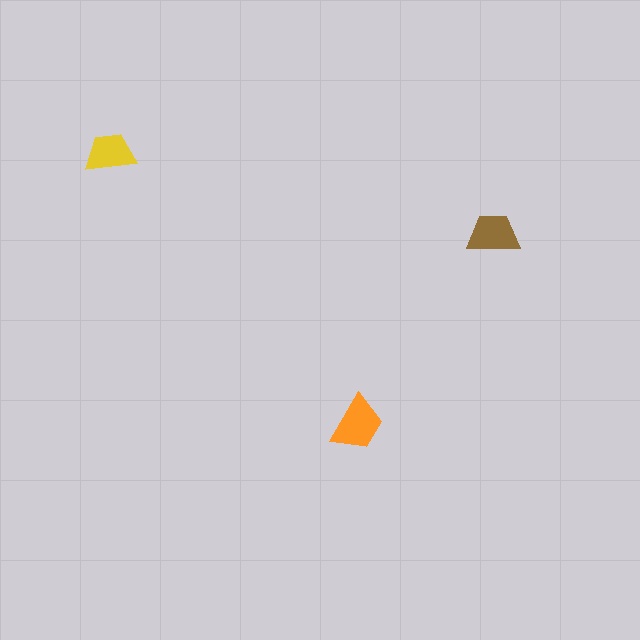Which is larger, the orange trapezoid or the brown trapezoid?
The orange one.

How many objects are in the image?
There are 3 objects in the image.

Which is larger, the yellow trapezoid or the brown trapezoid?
The brown one.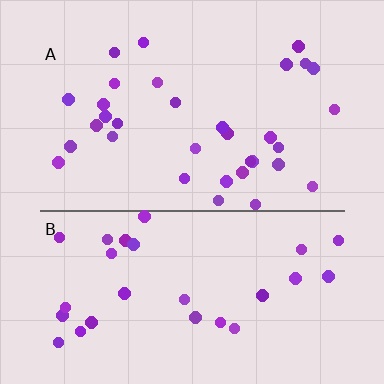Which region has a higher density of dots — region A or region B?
A (the top).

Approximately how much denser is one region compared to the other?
Approximately 1.2× — region A over region B.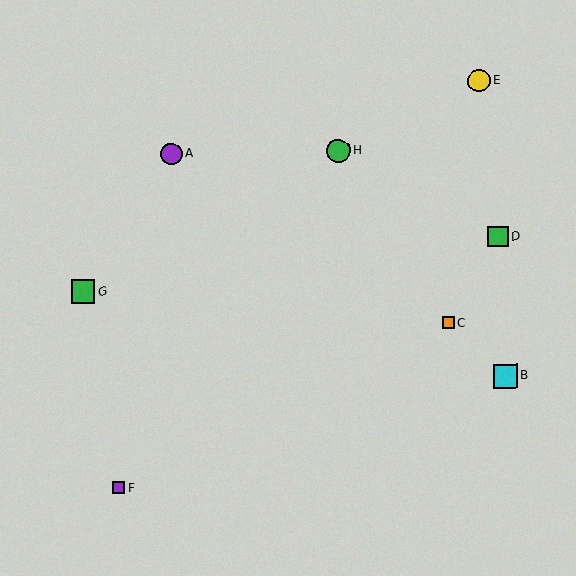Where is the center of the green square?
The center of the green square is at (498, 237).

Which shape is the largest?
The green square (labeled G) is the largest.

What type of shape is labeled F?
Shape F is a purple square.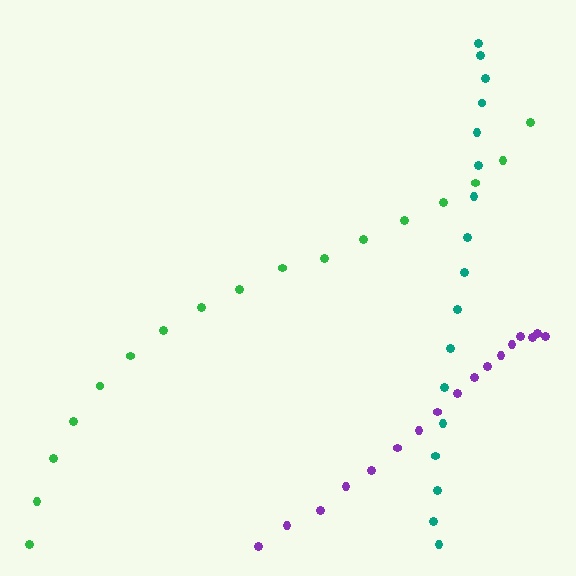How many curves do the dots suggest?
There are 3 distinct paths.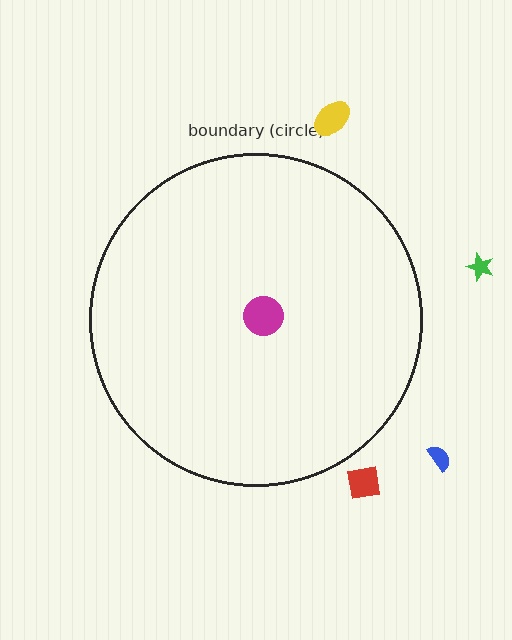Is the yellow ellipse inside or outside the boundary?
Outside.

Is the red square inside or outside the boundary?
Outside.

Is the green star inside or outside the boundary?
Outside.